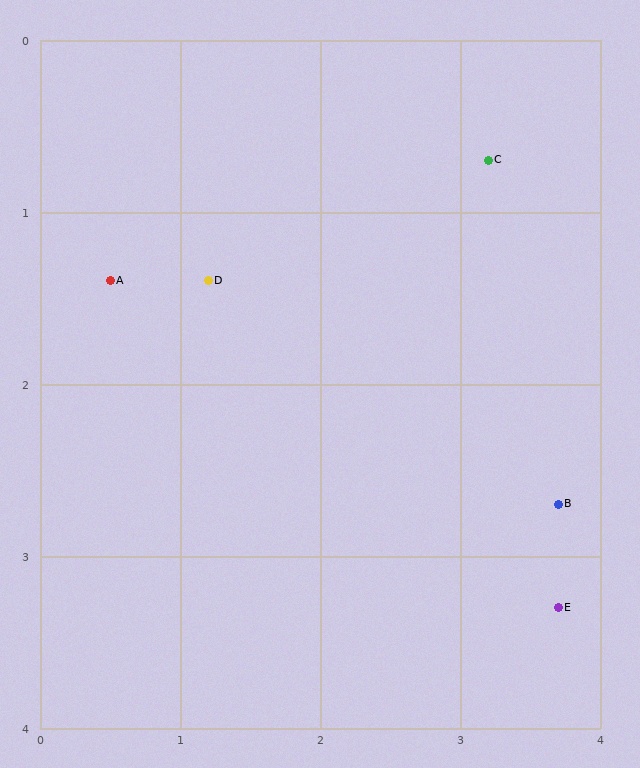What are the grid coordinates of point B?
Point B is at approximately (3.7, 2.7).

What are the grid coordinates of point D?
Point D is at approximately (1.2, 1.4).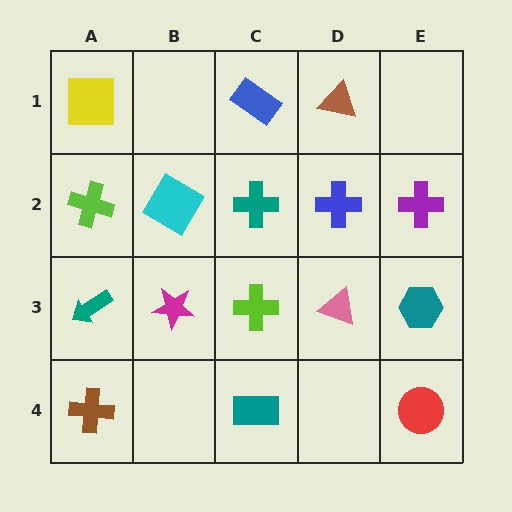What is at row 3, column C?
A lime cross.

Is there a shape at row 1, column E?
No, that cell is empty.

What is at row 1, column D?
A brown triangle.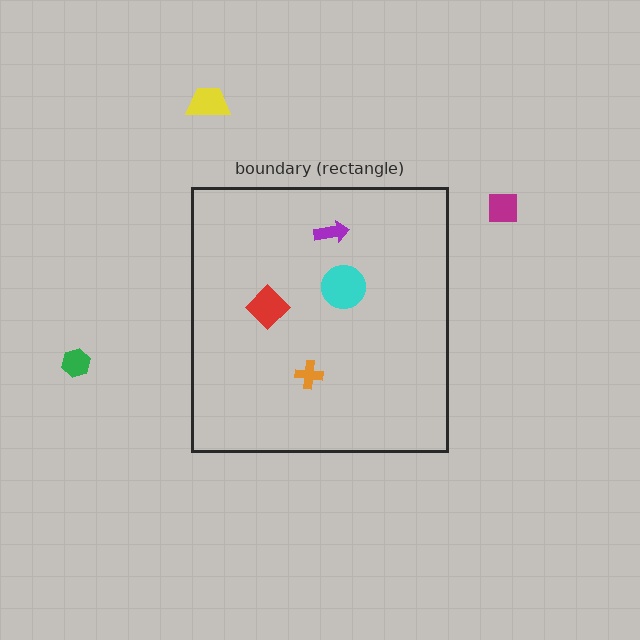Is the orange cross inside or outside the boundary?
Inside.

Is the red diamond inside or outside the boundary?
Inside.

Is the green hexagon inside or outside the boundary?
Outside.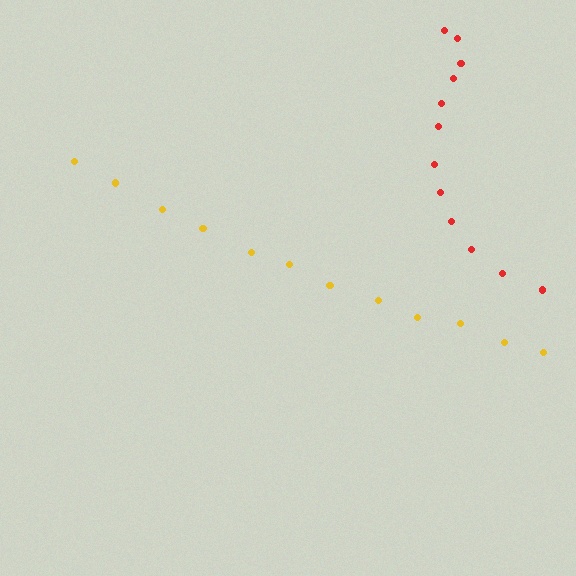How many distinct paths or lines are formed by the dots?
There are 2 distinct paths.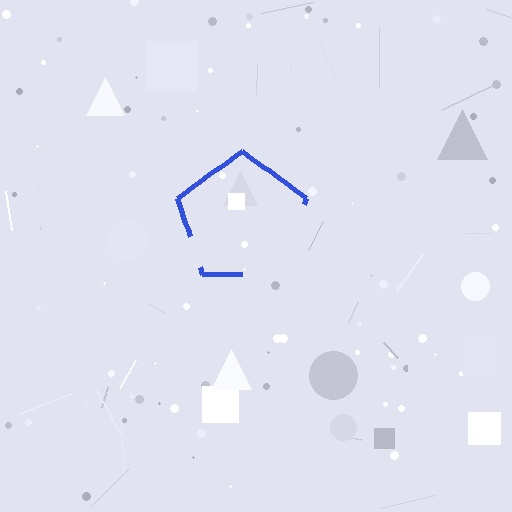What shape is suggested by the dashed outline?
The dashed outline suggests a pentagon.